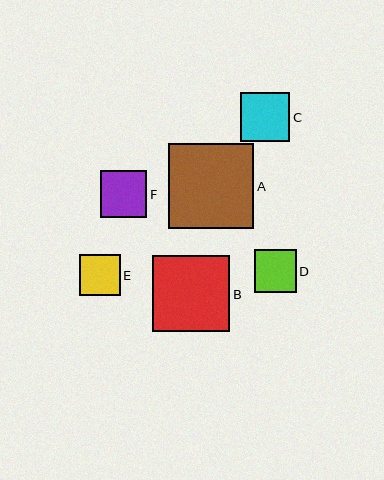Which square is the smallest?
Square E is the smallest with a size of approximately 40 pixels.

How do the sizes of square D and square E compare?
Square D and square E are approximately the same size.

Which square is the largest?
Square A is the largest with a size of approximately 85 pixels.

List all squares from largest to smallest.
From largest to smallest: A, B, C, F, D, E.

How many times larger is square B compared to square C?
Square B is approximately 1.6 times the size of square C.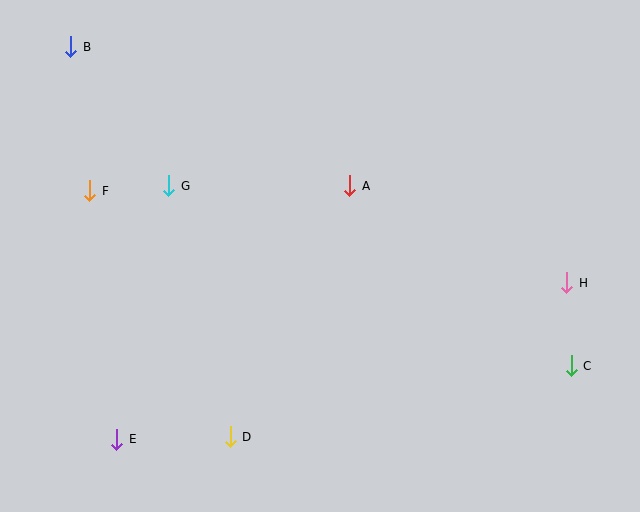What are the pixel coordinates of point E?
Point E is at (117, 439).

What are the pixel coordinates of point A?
Point A is at (350, 186).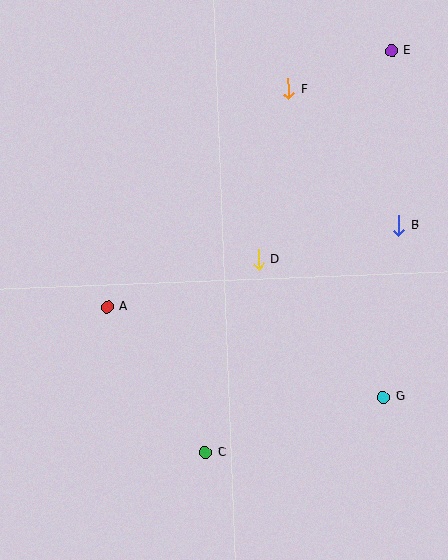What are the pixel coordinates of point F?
Point F is at (289, 89).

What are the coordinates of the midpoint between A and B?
The midpoint between A and B is at (253, 266).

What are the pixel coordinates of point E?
Point E is at (391, 51).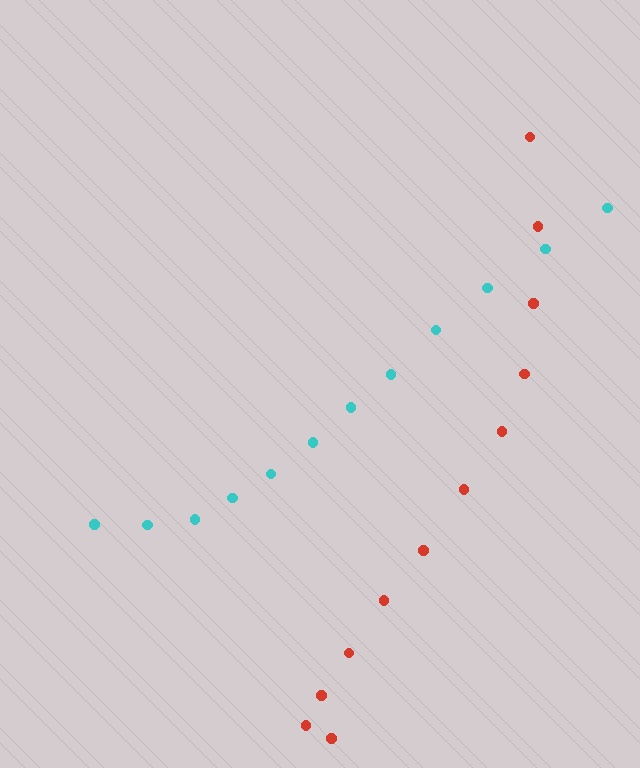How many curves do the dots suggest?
There are 2 distinct paths.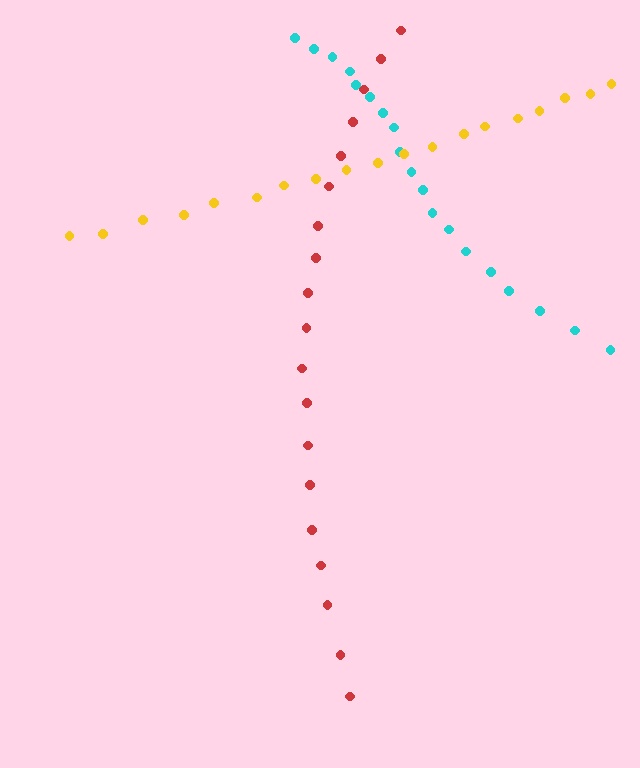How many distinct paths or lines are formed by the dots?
There are 3 distinct paths.